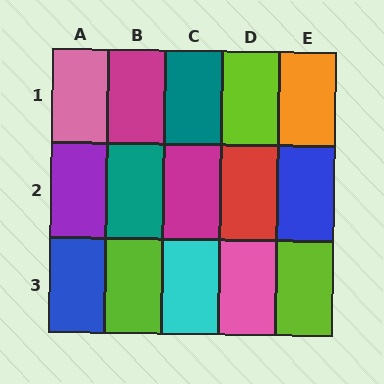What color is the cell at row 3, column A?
Blue.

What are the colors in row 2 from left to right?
Purple, teal, magenta, red, blue.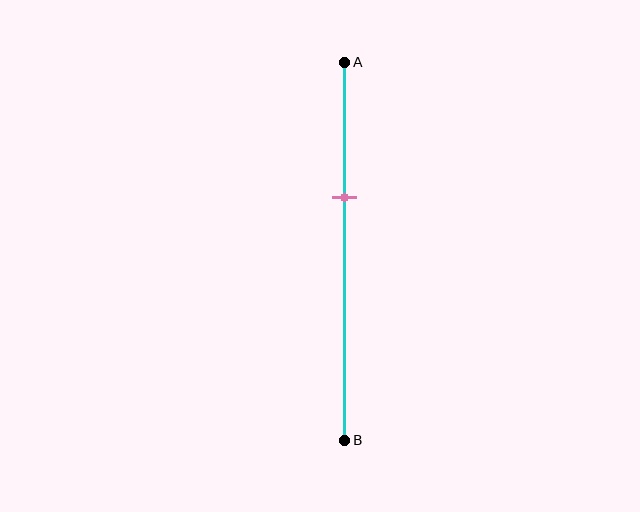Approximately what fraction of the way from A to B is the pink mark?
The pink mark is approximately 35% of the way from A to B.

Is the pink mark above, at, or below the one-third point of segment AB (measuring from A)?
The pink mark is approximately at the one-third point of segment AB.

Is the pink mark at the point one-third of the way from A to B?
Yes, the mark is approximately at the one-third point.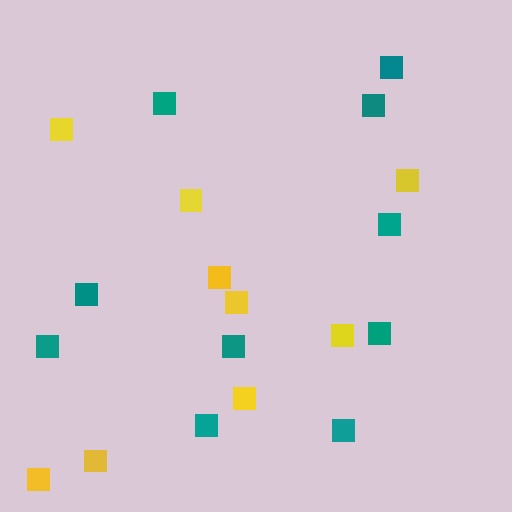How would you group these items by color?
There are 2 groups: one group of yellow squares (9) and one group of teal squares (10).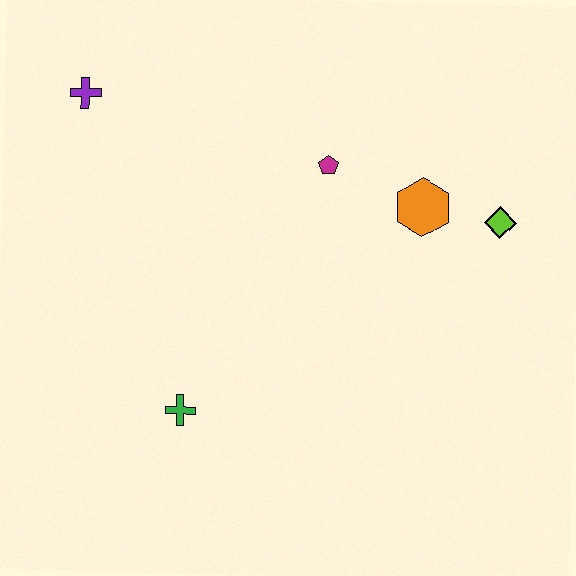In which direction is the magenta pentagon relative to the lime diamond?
The magenta pentagon is to the left of the lime diamond.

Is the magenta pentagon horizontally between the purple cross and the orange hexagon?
Yes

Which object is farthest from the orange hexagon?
The purple cross is farthest from the orange hexagon.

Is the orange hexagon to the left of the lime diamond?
Yes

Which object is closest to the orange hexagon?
The lime diamond is closest to the orange hexagon.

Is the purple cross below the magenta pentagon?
No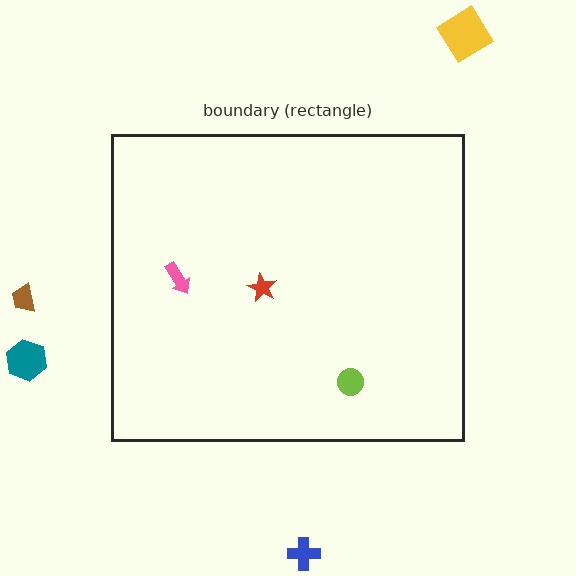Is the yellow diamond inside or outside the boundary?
Outside.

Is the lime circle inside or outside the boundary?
Inside.